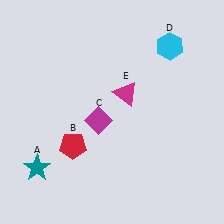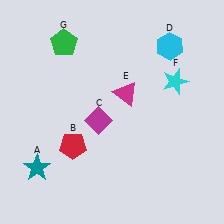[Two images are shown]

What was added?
A cyan star (F), a green pentagon (G) were added in Image 2.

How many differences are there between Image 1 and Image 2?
There are 2 differences between the two images.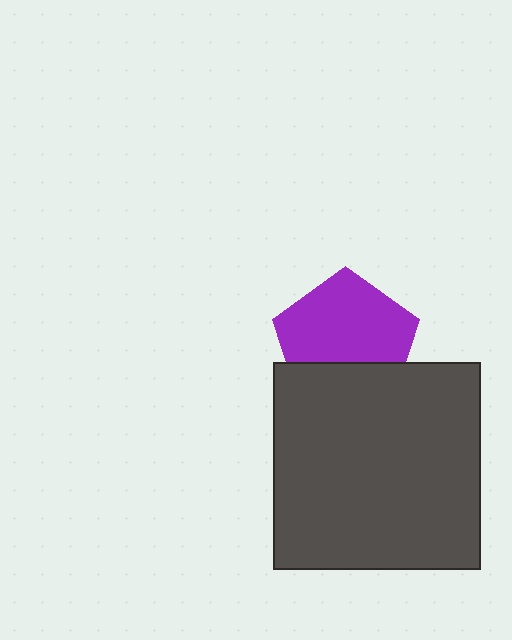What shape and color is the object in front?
The object in front is a dark gray square.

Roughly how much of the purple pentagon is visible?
Most of it is visible (roughly 66%).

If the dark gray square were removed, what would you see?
You would see the complete purple pentagon.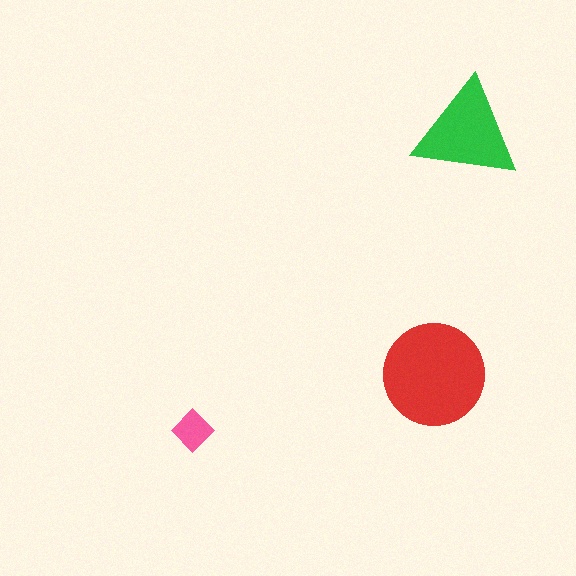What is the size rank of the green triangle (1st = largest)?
2nd.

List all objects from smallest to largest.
The pink diamond, the green triangle, the red circle.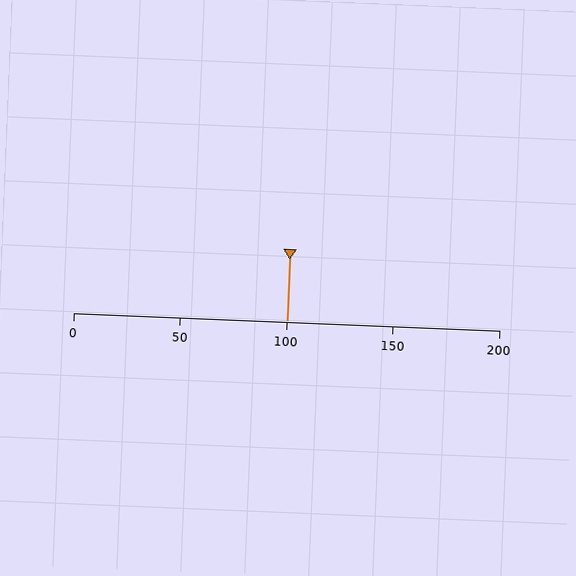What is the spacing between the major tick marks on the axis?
The major ticks are spaced 50 apart.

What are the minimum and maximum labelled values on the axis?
The axis runs from 0 to 200.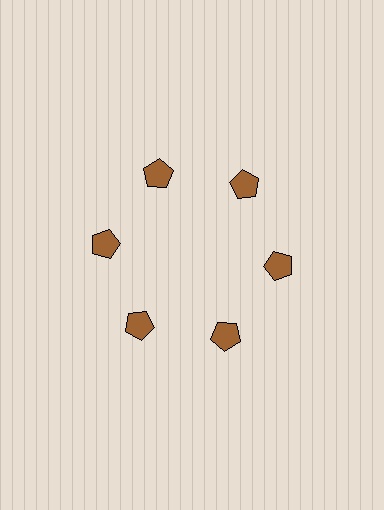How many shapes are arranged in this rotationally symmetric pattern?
There are 6 shapes, arranged in 6 groups of 1.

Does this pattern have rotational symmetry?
Yes, this pattern has 6-fold rotational symmetry. It looks the same after rotating 60 degrees around the center.